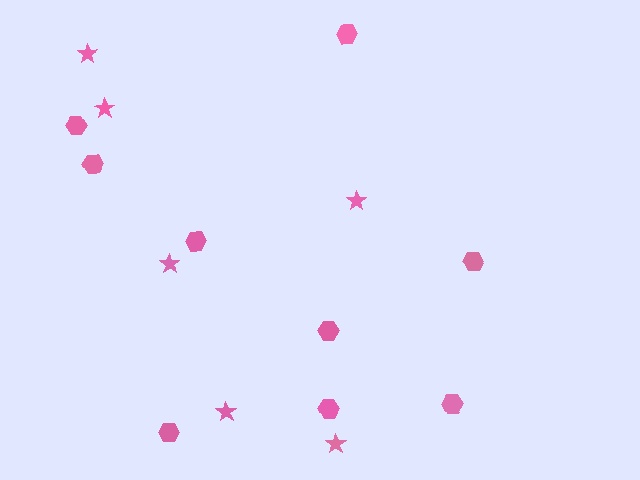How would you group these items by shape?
There are 2 groups: one group of stars (6) and one group of hexagons (9).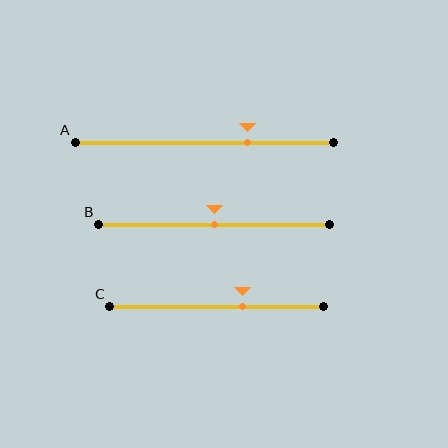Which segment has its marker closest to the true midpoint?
Segment B has its marker closest to the true midpoint.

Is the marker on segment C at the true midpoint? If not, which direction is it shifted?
No, the marker on segment C is shifted to the right by about 12% of the segment length.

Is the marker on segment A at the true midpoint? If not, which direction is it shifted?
No, the marker on segment A is shifted to the right by about 17% of the segment length.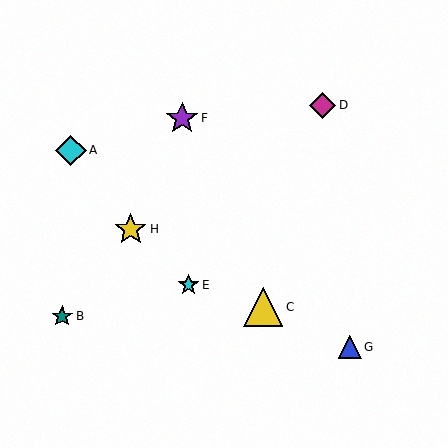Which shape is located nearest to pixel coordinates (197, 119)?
The purple star (labeled F) at (182, 118) is nearest to that location.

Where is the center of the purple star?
The center of the purple star is at (182, 118).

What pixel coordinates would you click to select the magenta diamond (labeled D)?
Click at (323, 105) to select the magenta diamond D.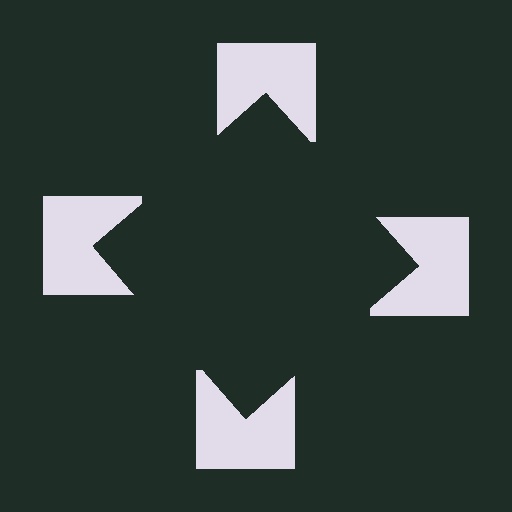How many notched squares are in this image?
There are 4 — one at each vertex of the illusory square.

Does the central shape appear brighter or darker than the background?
It typically appears slightly darker than the background, even though no actual brightness change is drawn.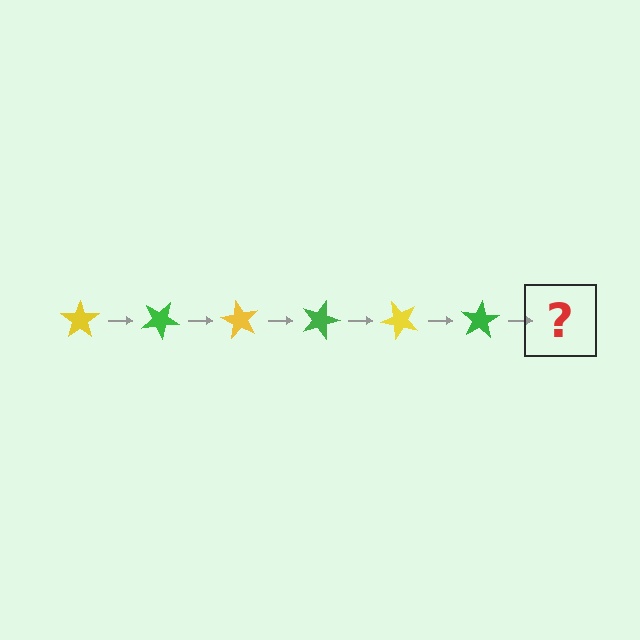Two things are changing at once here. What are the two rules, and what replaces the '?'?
The two rules are that it rotates 30 degrees each step and the color cycles through yellow and green. The '?' should be a yellow star, rotated 180 degrees from the start.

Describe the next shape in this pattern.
It should be a yellow star, rotated 180 degrees from the start.